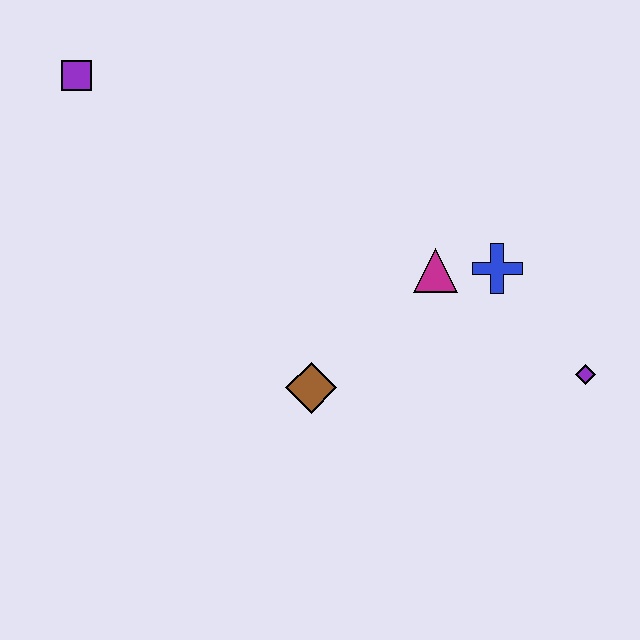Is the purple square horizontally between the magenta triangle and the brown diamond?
No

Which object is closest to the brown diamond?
The magenta triangle is closest to the brown diamond.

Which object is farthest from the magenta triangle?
The purple square is farthest from the magenta triangle.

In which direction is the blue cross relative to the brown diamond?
The blue cross is to the right of the brown diamond.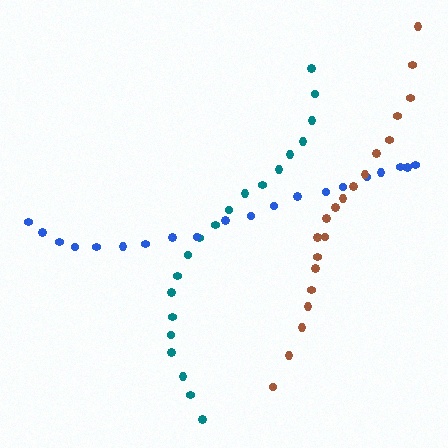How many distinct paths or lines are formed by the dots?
There are 3 distinct paths.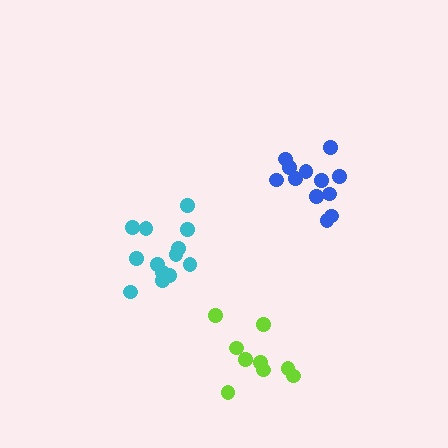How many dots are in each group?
Group 1: 13 dots, Group 2: 12 dots, Group 3: 9 dots (34 total).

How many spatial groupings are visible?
There are 3 spatial groupings.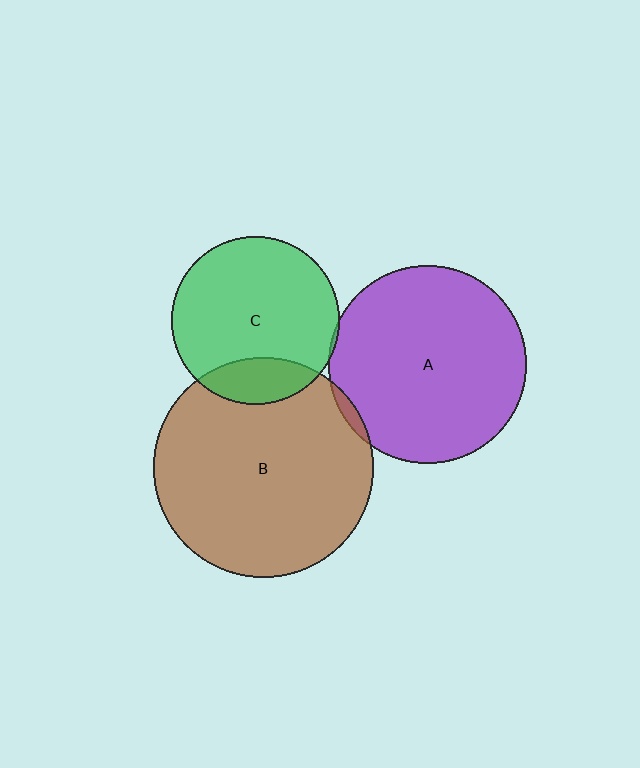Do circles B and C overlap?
Yes.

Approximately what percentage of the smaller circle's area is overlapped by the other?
Approximately 20%.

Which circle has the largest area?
Circle B (brown).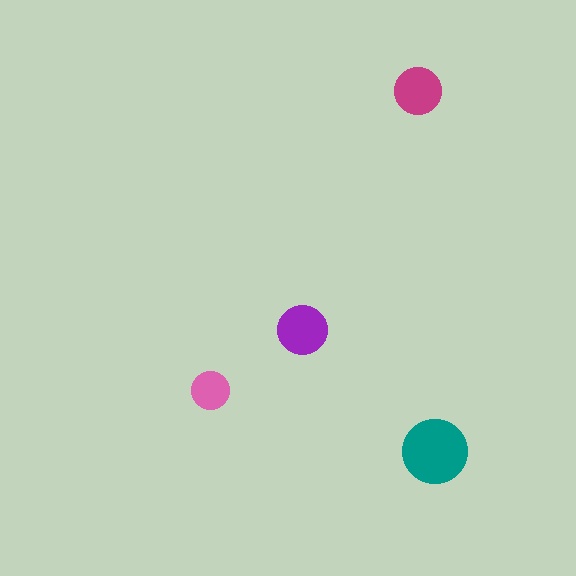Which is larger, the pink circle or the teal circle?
The teal one.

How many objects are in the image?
There are 4 objects in the image.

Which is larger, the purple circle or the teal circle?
The teal one.